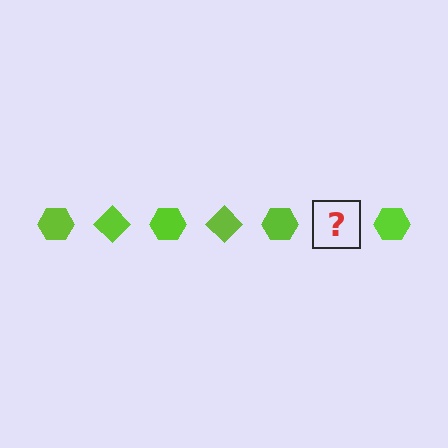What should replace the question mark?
The question mark should be replaced with a lime diamond.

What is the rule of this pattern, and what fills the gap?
The rule is that the pattern cycles through hexagon, diamond shapes in lime. The gap should be filled with a lime diamond.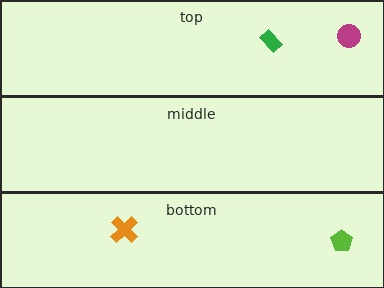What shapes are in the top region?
The green rectangle, the magenta circle.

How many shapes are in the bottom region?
2.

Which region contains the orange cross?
The bottom region.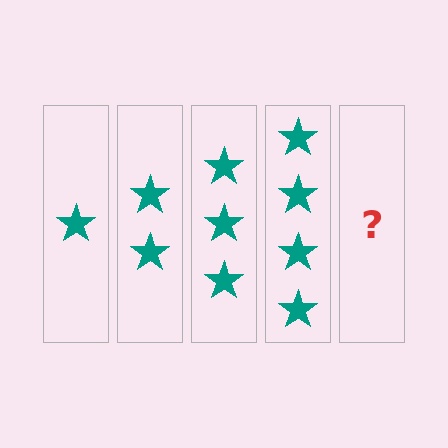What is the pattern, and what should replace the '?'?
The pattern is that each step adds one more star. The '?' should be 5 stars.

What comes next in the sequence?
The next element should be 5 stars.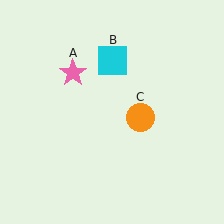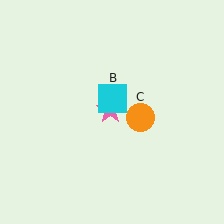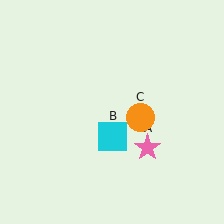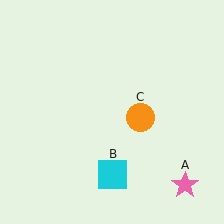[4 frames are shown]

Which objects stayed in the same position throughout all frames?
Orange circle (object C) remained stationary.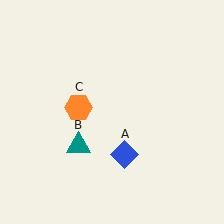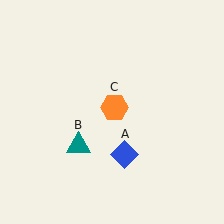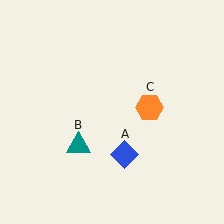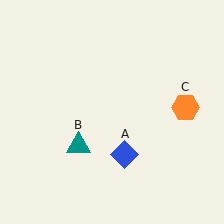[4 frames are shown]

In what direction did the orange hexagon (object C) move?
The orange hexagon (object C) moved right.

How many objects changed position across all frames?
1 object changed position: orange hexagon (object C).